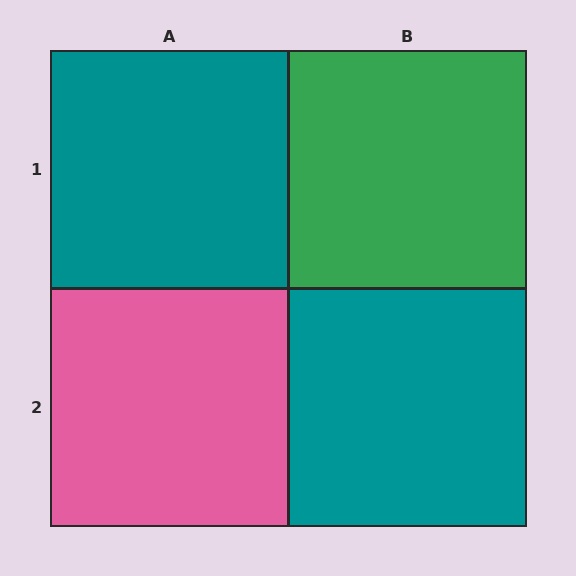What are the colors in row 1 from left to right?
Teal, green.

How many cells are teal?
2 cells are teal.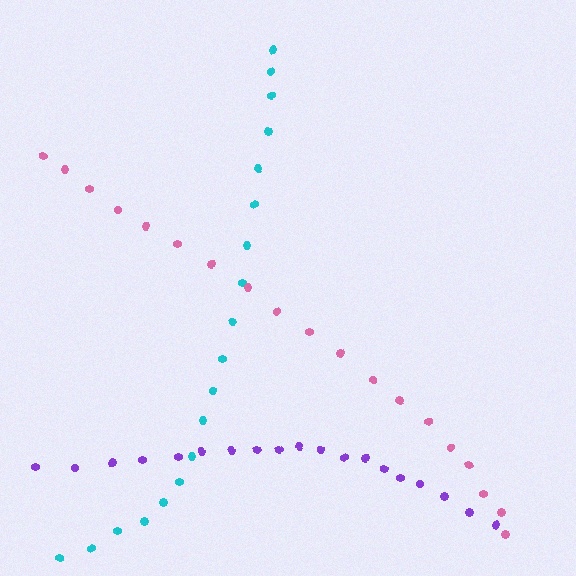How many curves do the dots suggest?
There are 3 distinct paths.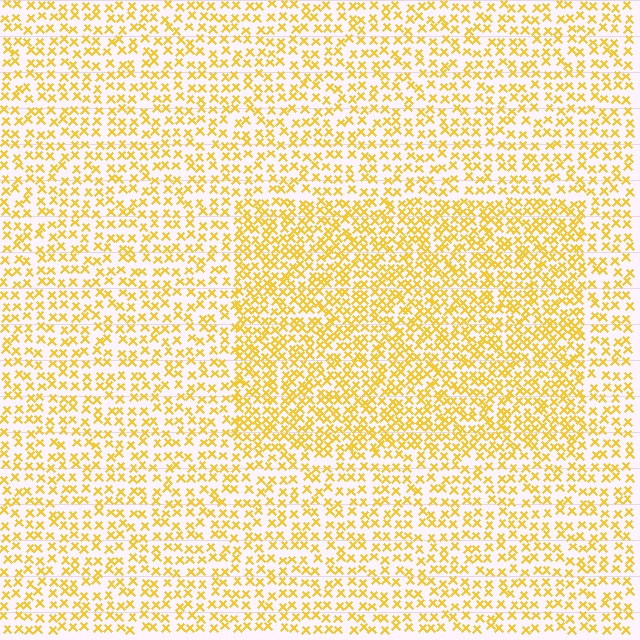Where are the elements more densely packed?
The elements are more densely packed inside the rectangle boundary.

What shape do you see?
I see a rectangle.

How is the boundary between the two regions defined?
The boundary is defined by a change in element density (approximately 1.6x ratio). All elements are the same color, size, and shape.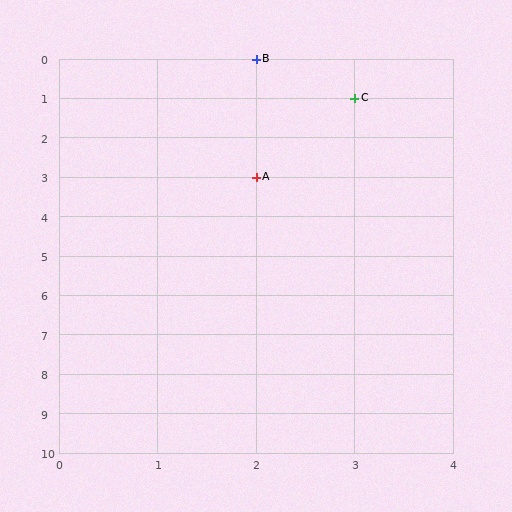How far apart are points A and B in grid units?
Points A and B are 3 rows apart.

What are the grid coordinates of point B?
Point B is at grid coordinates (2, 0).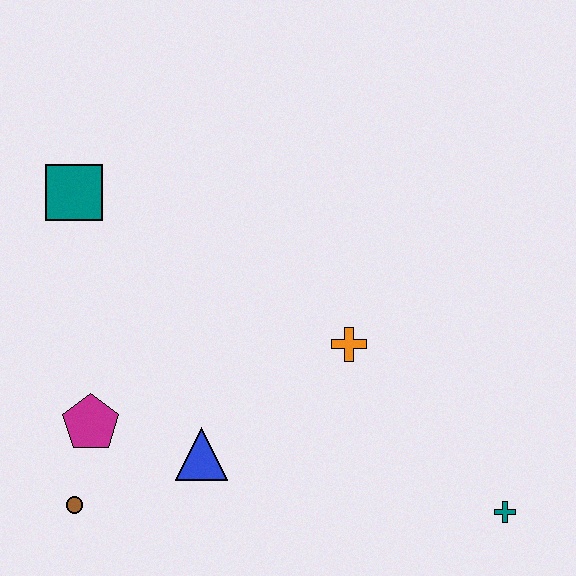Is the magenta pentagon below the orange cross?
Yes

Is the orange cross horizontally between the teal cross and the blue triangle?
Yes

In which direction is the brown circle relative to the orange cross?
The brown circle is to the left of the orange cross.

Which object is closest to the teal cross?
The orange cross is closest to the teal cross.